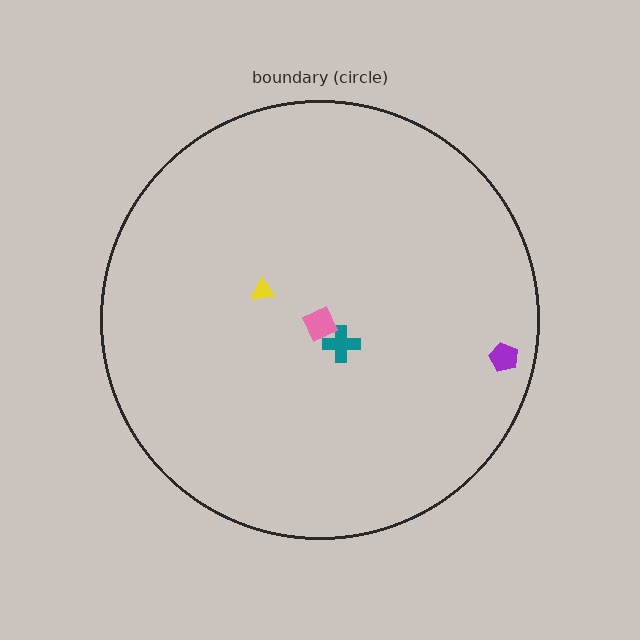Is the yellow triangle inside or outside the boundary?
Inside.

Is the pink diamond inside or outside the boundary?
Inside.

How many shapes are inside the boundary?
4 inside, 0 outside.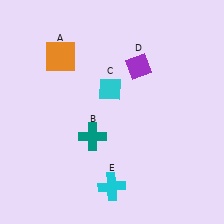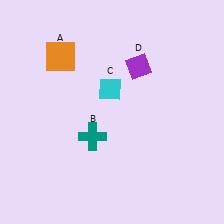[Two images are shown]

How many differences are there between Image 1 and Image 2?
There is 1 difference between the two images.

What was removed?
The cyan cross (E) was removed in Image 2.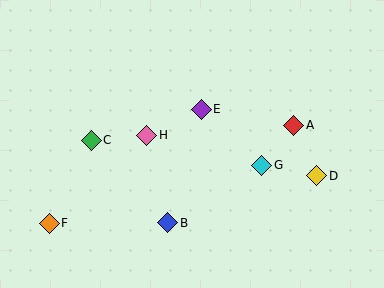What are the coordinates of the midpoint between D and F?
The midpoint between D and F is at (183, 199).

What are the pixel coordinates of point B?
Point B is at (168, 223).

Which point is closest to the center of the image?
Point E at (201, 109) is closest to the center.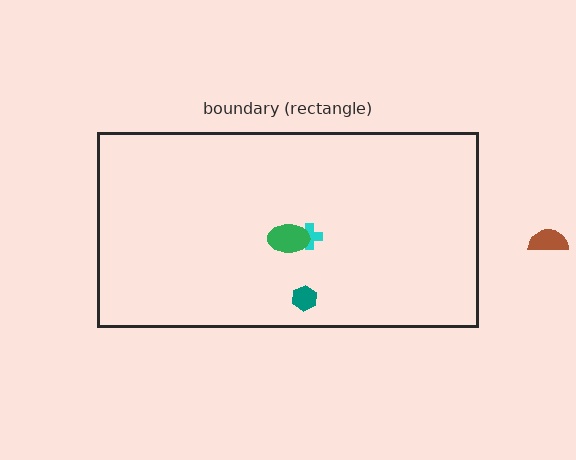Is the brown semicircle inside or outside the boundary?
Outside.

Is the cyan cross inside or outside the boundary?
Inside.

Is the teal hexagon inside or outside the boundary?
Inside.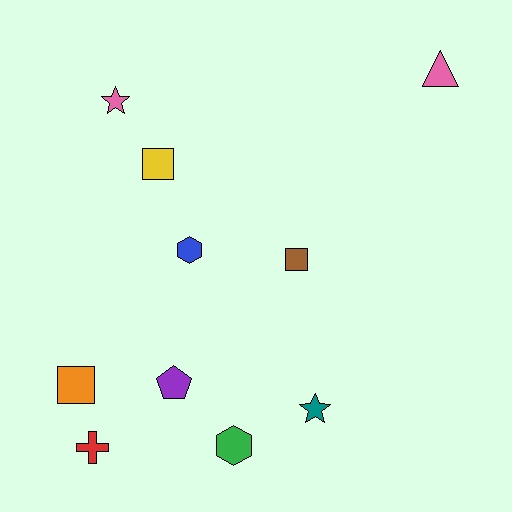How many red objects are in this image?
There is 1 red object.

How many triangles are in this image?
There is 1 triangle.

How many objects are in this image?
There are 10 objects.